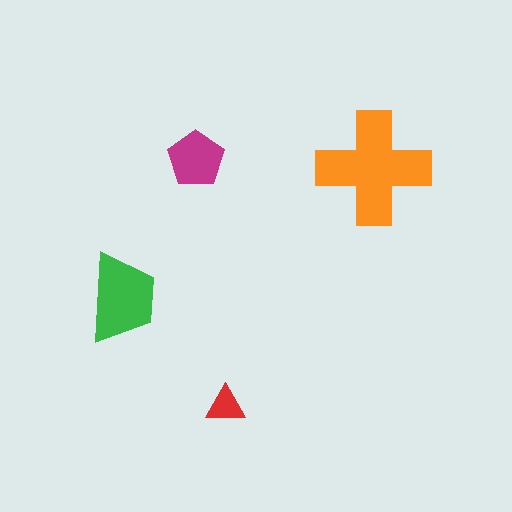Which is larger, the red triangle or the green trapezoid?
The green trapezoid.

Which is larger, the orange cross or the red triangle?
The orange cross.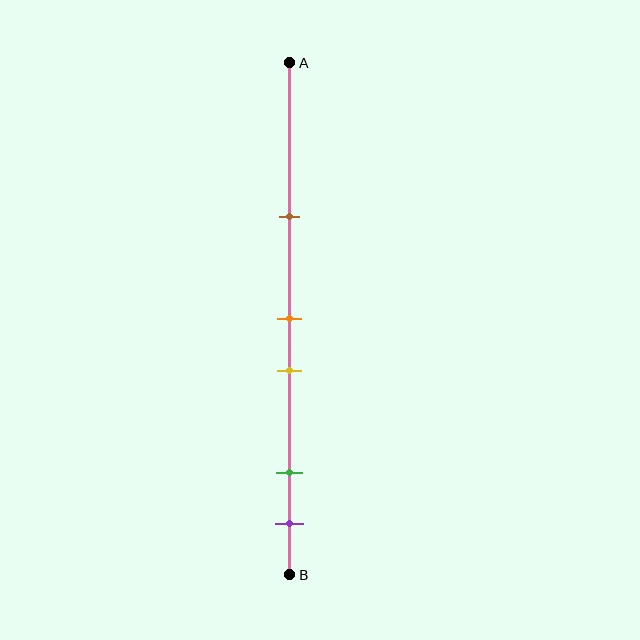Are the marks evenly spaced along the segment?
No, the marks are not evenly spaced.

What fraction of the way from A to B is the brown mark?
The brown mark is approximately 30% (0.3) of the way from A to B.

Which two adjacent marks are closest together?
The orange and yellow marks are the closest adjacent pair.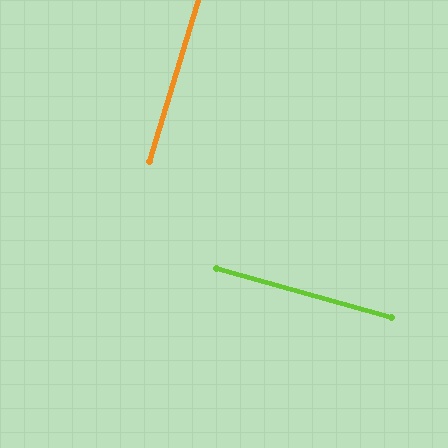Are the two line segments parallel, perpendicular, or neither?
Perpendicular — they meet at approximately 89°.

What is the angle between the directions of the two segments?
Approximately 89 degrees.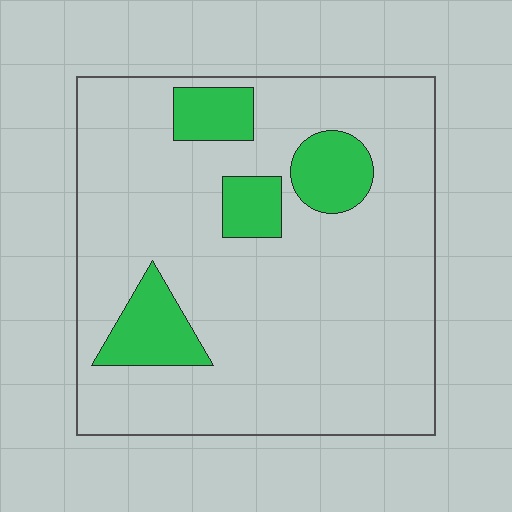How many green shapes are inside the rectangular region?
4.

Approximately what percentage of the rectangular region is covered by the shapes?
Approximately 15%.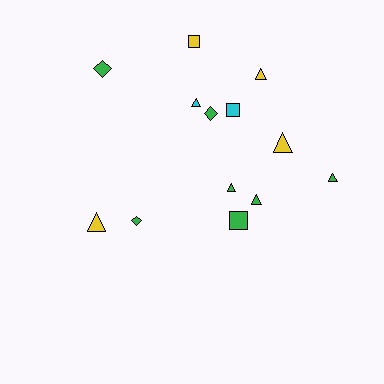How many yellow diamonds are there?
There are no yellow diamonds.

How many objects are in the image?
There are 13 objects.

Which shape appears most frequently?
Triangle, with 7 objects.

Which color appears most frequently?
Green, with 7 objects.